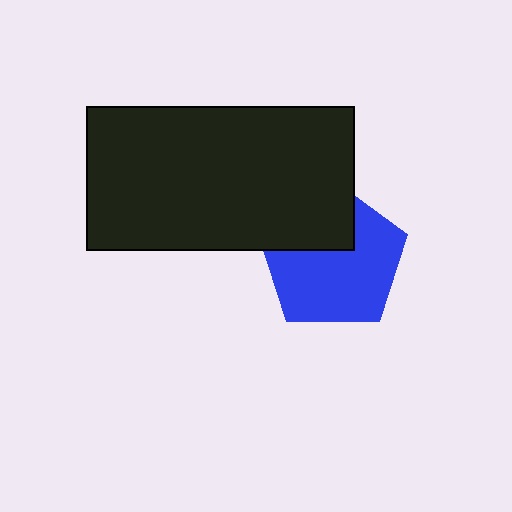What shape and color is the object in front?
The object in front is a black rectangle.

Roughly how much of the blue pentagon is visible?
Most of it is visible (roughly 68%).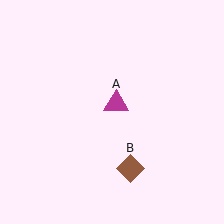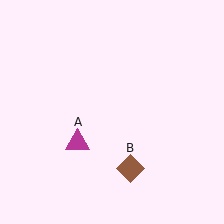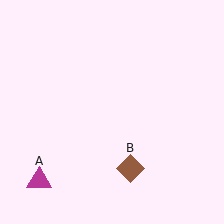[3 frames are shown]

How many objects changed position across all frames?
1 object changed position: magenta triangle (object A).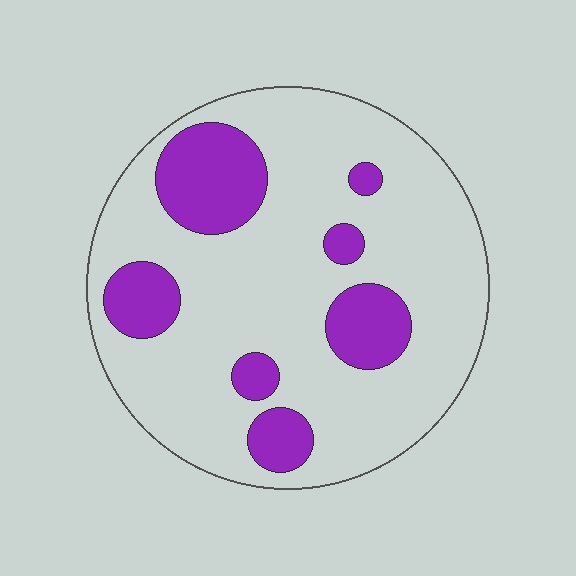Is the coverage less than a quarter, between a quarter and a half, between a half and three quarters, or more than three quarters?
Less than a quarter.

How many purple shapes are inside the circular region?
7.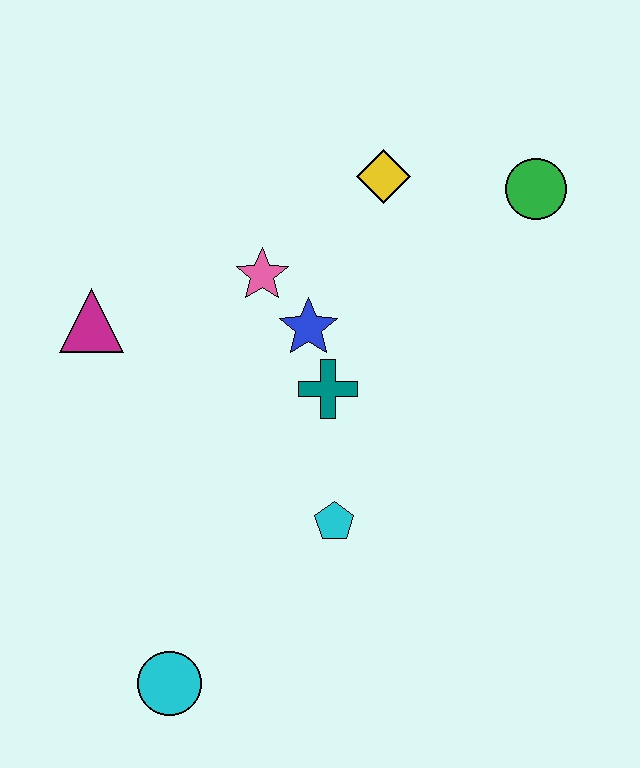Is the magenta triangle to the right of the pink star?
No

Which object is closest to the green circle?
The yellow diamond is closest to the green circle.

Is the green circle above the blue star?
Yes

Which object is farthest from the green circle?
The cyan circle is farthest from the green circle.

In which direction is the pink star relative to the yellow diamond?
The pink star is to the left of the yellow diamond.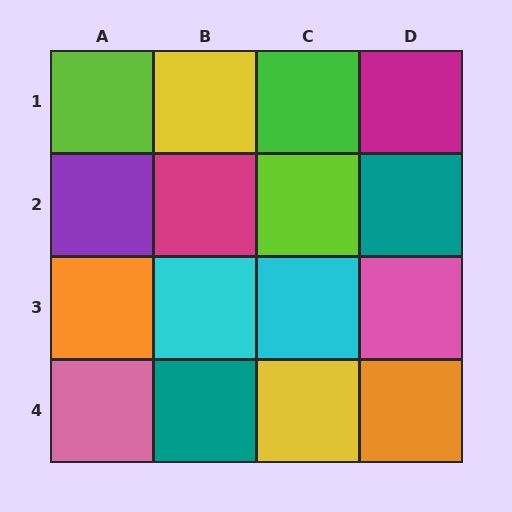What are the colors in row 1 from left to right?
Lime, yellow, green, magenta.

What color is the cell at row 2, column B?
Magenta.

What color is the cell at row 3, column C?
Cyan.